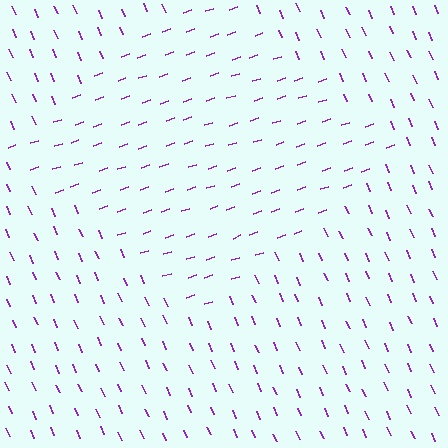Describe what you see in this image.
The image is filled with small purple line segments. A diamond region in the image has lines oriented differently from the surrounding lines, creating a visible texture boundary.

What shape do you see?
I see a diamond.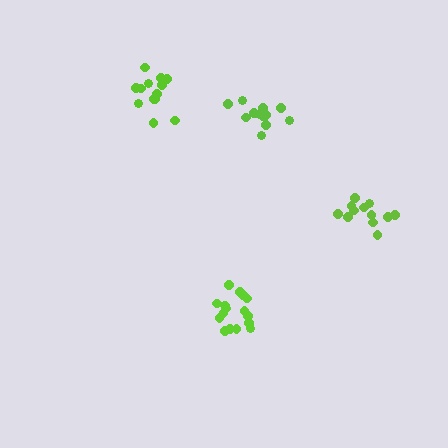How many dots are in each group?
Group 1: 13 dots, Group 2: 16 dots, Group 3: 12 dots, Group 4: 13 dots (54 total).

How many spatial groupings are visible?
There are 4 spatial groupings.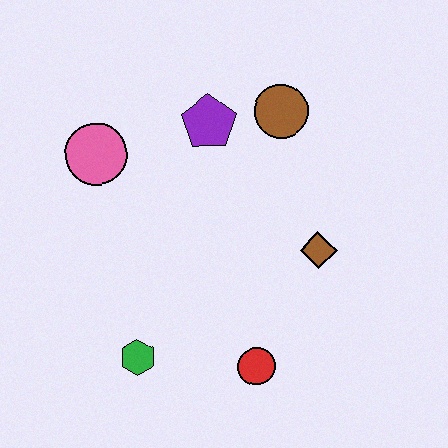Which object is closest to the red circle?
The green hexagon is closest to the red circle.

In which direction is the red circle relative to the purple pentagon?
The red circle is below the purple pentagon.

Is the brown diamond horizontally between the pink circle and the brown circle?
No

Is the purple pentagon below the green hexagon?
No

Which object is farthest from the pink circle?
The red circle is farthest from the pink circle.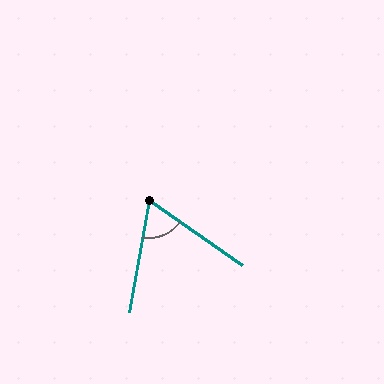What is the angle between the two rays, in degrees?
Approximately 65 degrees.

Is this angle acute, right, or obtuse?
It is acute.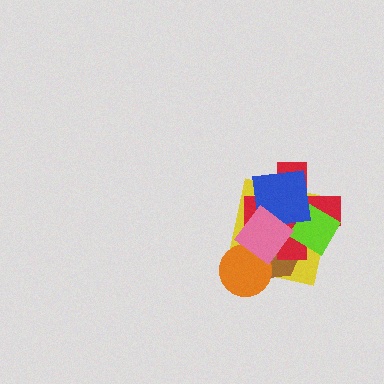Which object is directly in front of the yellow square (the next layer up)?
The brown hexagon is directly in front of the yellow square.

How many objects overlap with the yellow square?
6 objects overlap with the yellow square.